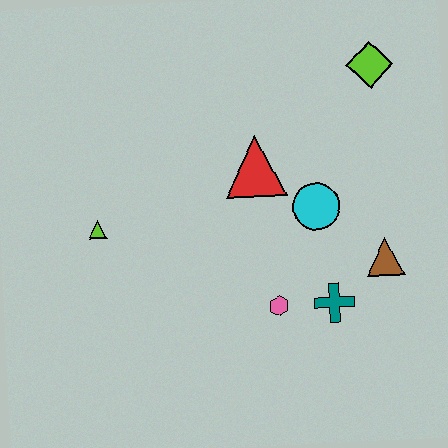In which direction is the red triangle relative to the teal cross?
The red triangle is above the teal cross.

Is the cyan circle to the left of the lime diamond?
Yes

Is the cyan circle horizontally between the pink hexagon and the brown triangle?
Yes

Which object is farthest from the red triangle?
The lime triangle is farthest from the red triangle.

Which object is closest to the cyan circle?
The red triangle is closest to the cyan circle.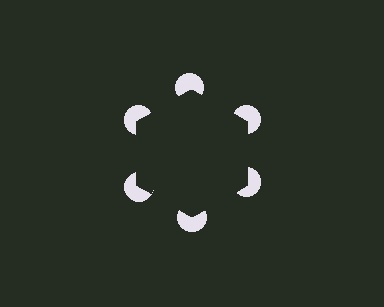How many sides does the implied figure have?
6 sides.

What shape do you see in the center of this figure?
An illusory hexagon — its edges are inferred from the aligned wedge cuts in the pac-man discs, not physically drawn.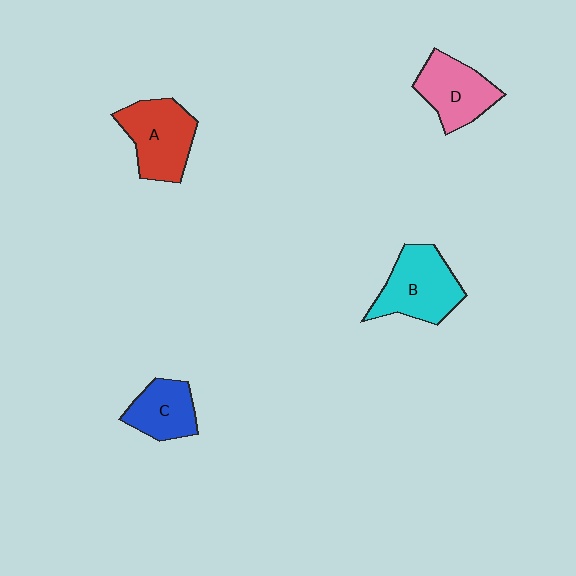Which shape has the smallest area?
Shape C (blue).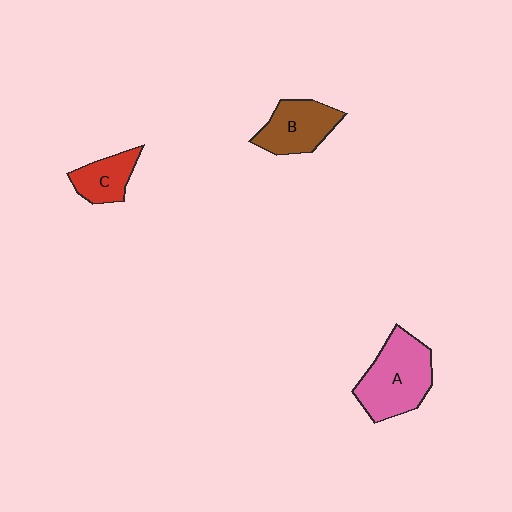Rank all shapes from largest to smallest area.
From largest to smallest: A (pink), B (brown), C (red).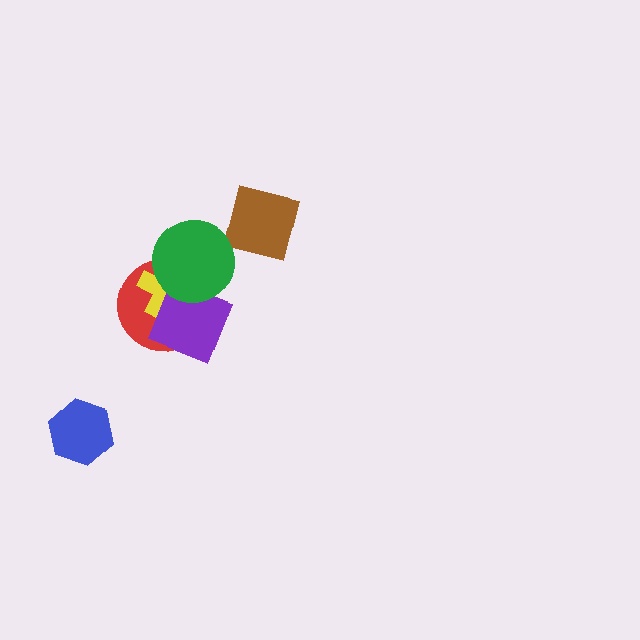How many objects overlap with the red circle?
3 objects overlap with the red circle.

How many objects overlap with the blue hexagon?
0 objects overlap with the blue hexagon.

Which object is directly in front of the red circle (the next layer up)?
The yellow cross is directly in front of the red circle.